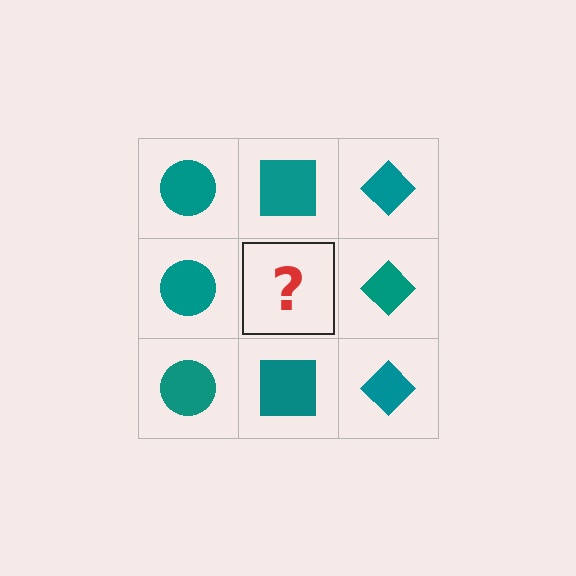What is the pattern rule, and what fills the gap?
The rule is that each column has a consistent shape. The gap should be filled with a teal square.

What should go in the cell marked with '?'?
The missing cell should contain a teal square.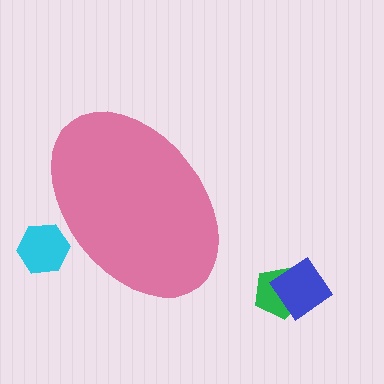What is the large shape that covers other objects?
A pink ellipse.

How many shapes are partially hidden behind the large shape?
1 shape is partially hidden.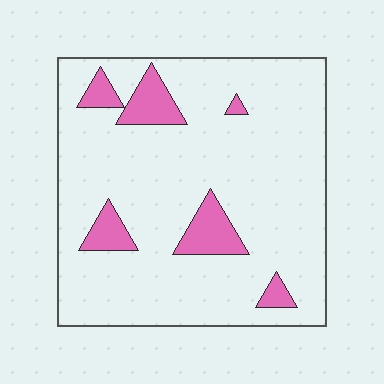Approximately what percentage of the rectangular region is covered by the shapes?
Approximately 10%.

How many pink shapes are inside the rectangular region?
6.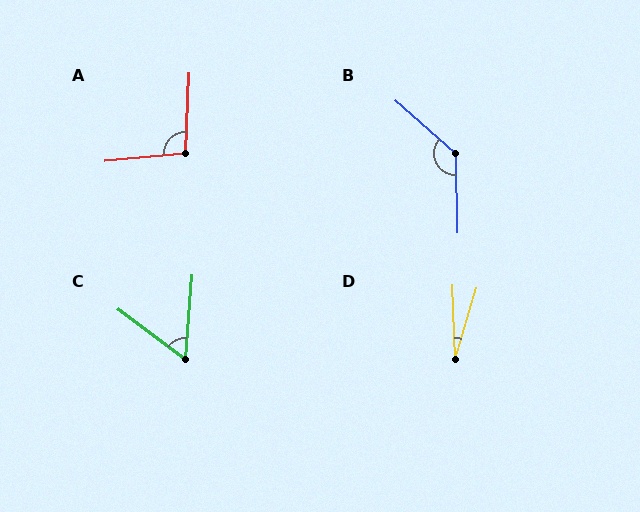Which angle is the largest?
B, at approximately 132 degrees.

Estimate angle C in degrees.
Approximately 58 degrees.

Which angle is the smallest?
D, at approximately 19 degrees.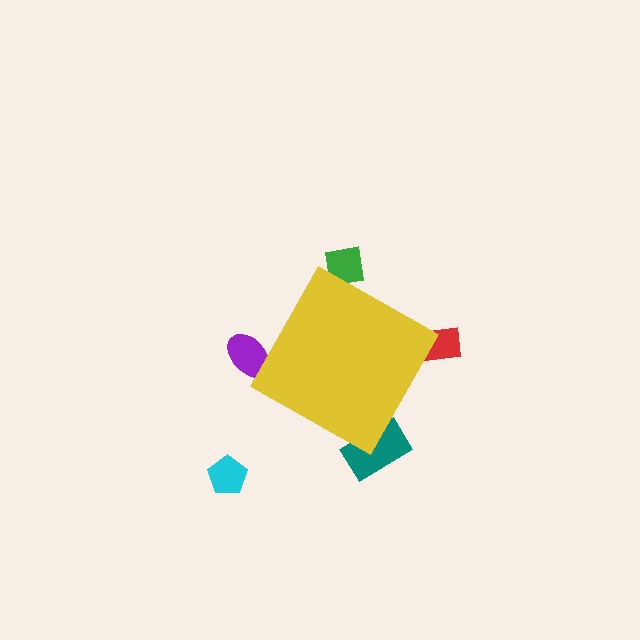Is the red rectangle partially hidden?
Yes, the red rectangle is partially hidden behind the yellow diamond.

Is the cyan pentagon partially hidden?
No, the cyan pentagon is fully visible.